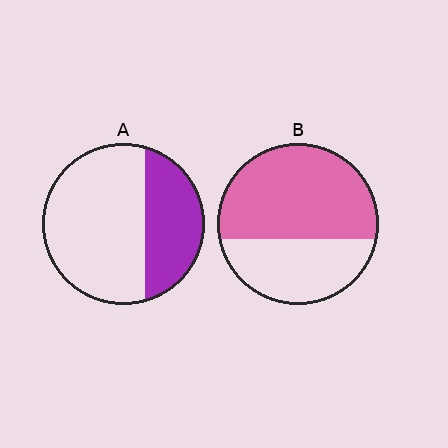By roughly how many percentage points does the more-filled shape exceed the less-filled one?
By roughly 30 percentage points (B over A).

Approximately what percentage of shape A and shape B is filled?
A is approximately 35% and B is approximately 60%.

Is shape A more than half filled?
No.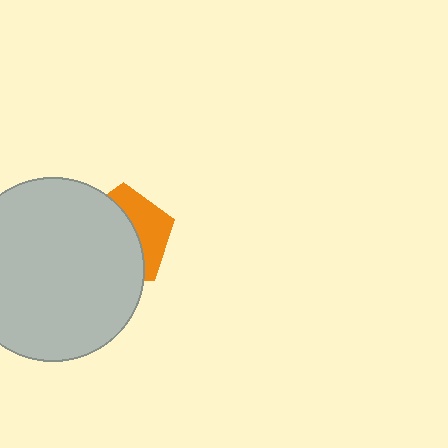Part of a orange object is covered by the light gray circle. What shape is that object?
It is a pentagon.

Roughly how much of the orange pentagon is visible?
A small part of it is visible (roughly 37%).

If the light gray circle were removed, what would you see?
You would see the complete orange pentagon.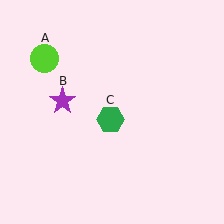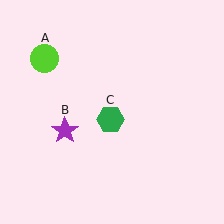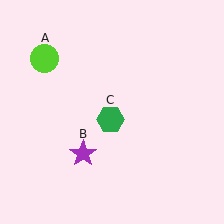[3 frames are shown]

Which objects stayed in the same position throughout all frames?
Lime circle (object A) and green hexagon (object C) remained stationary.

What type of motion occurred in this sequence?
The purple star (object B) rotated counterclockwise around the center of the scene.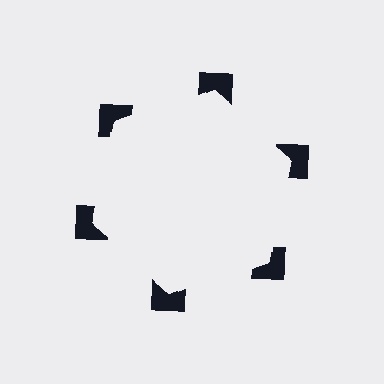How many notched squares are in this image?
There are 6 — one at each vertex of the illusory hexagon.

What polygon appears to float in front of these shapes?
An illusory hexagon — its edges are inferred from the aligned wedge cuts in the notched squares, not physically drawn.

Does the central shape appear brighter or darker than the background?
It typically appears slightly brighter than the background, even though no actual brightness change is drawn.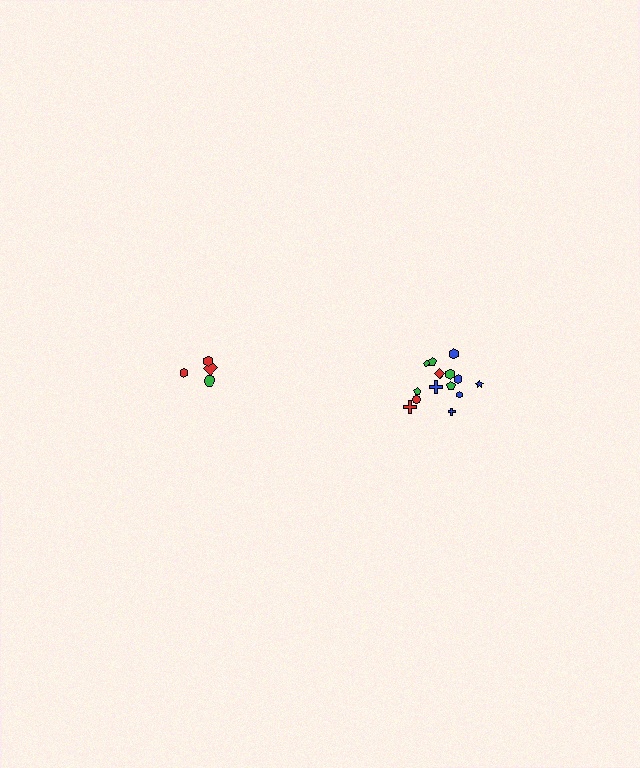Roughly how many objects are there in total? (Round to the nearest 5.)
Roughly 20 objects in total.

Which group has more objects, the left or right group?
The right group.